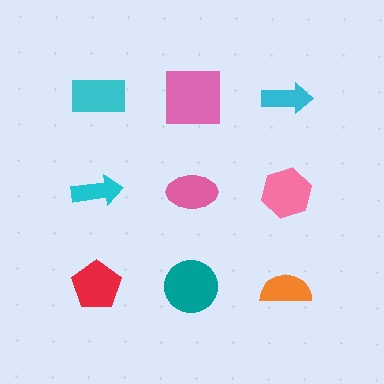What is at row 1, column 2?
A pink square.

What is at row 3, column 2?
A teal circle.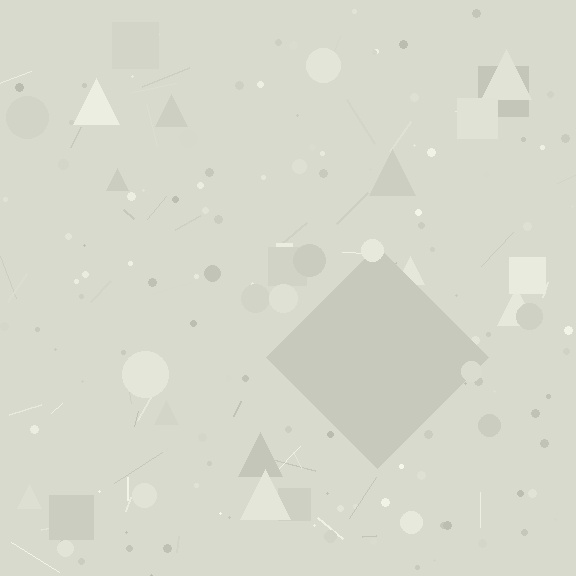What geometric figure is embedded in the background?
A diamond is embedded in the background.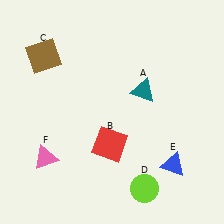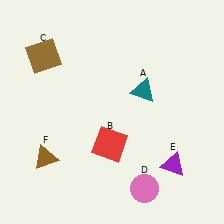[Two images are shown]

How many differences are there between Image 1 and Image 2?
There are 3 differences between the two images.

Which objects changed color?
D changed from lime to pink. E changed from blue to purple. F changed from pink to brown.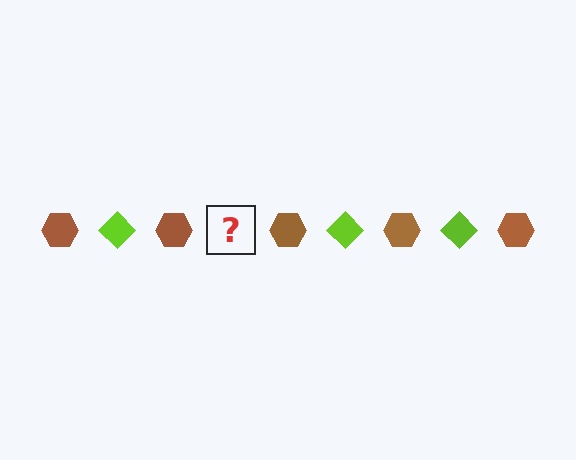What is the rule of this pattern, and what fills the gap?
The rule is that the pattern alternates between brown hexagon and lime diamond. The gap should be filled with a lime diamond.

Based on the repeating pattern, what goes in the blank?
The blank should be a lime diamond.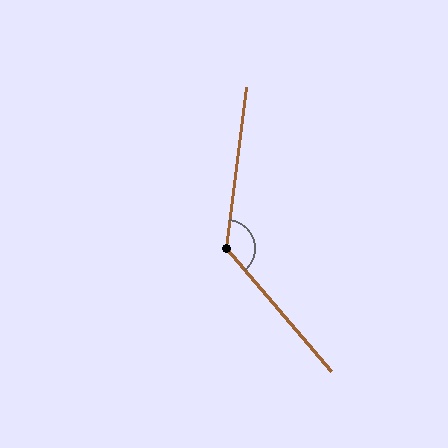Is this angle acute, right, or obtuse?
It is obtuse.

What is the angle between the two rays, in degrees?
Approximately 132 degrees.